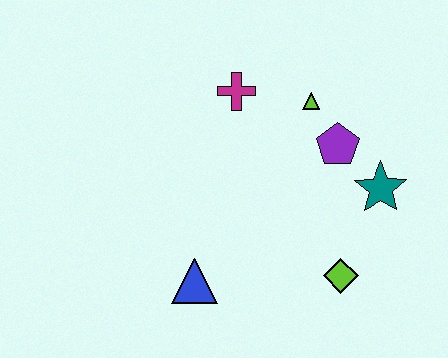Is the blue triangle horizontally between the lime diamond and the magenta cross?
No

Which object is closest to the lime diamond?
The teal star is closest to the lime diamond.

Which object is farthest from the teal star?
The blue triangle is farthest from the teal star.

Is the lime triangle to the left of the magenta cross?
No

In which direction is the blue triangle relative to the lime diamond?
The blue triangle is to the left of the lime diamond.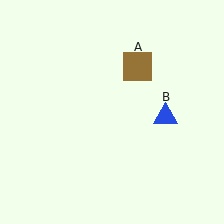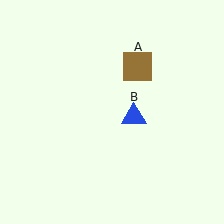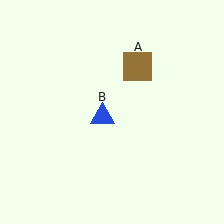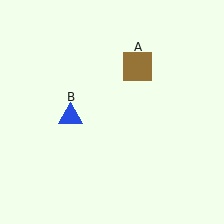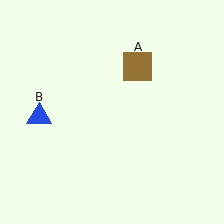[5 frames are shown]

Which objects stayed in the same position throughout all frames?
Brown square (object A) remained stationary.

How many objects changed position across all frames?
1 object changed position: blue triangle (object B).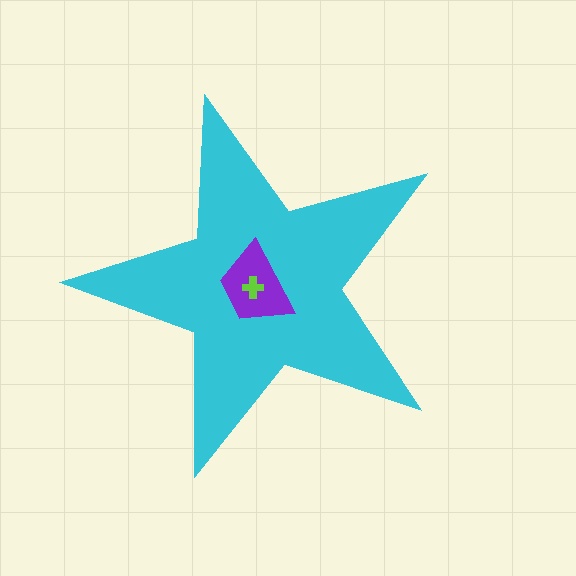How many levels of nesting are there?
3.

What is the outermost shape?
The cyan star.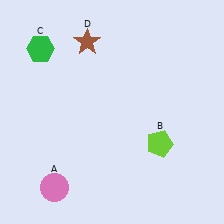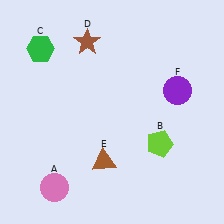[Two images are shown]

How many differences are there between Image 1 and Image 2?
There are 2 differences between the two images.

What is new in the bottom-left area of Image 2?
A brown triangle (E) was added in the bottom-left area of Image 2.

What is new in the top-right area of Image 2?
A purple circle (F) was added in the top-right area of Image 2.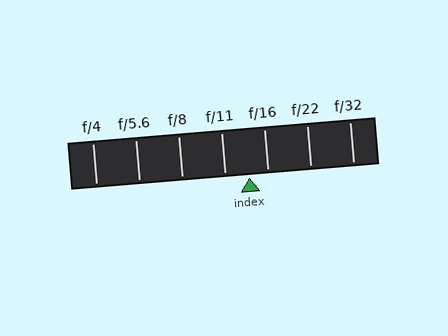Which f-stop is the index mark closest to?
The index mark is closest to f/16.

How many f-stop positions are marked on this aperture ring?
There are 7 f-stop positions marked.